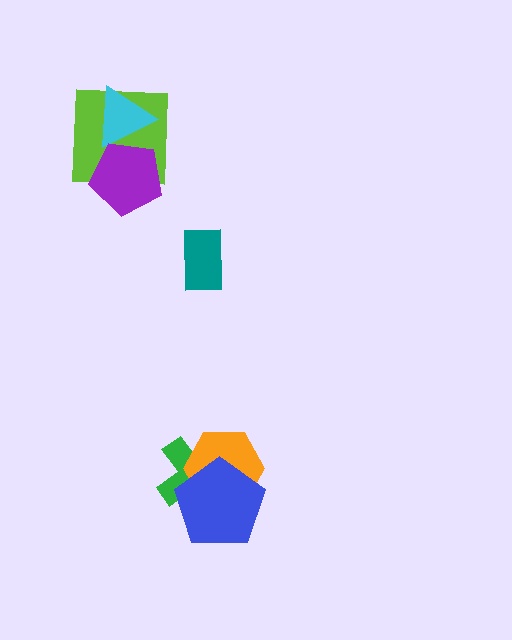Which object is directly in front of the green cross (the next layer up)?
The orange hexagon is directly in front of the green cross.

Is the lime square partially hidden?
Yes, it is partially covered by another shape.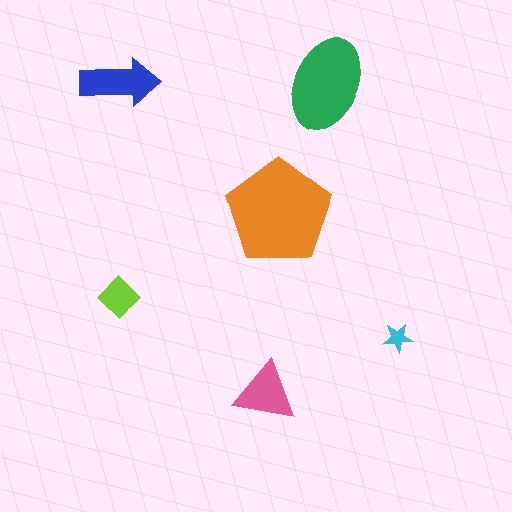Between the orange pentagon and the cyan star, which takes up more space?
The orange pentagon.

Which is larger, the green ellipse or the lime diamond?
The green ellipse.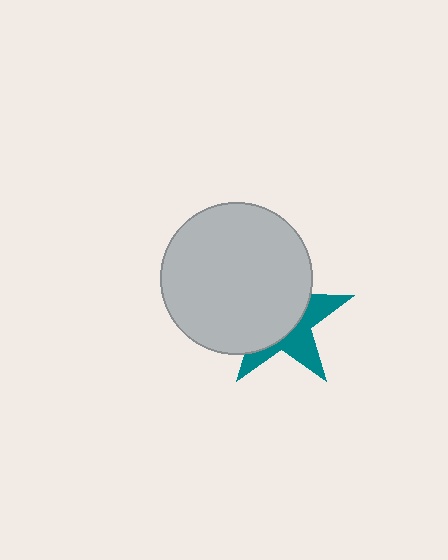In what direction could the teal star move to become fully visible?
The teal star could move toward the lower-right. That would shift it out from behind the light gray circle entirely.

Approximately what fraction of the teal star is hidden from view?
Roughly 61% of the teal star is hidden behind the light gray circle.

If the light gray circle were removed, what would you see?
You would see the complete teal star.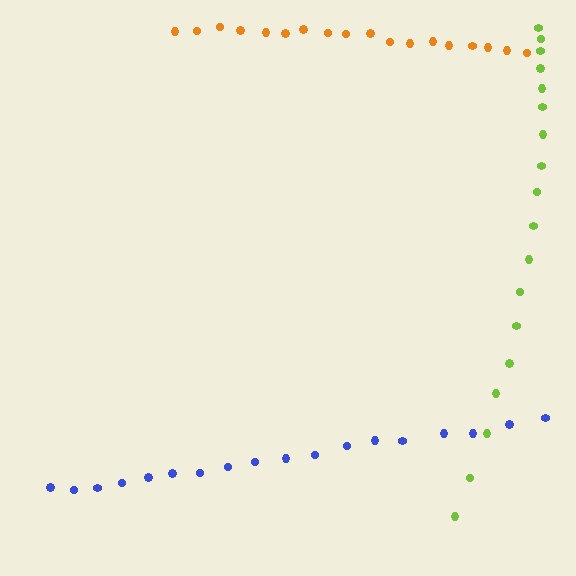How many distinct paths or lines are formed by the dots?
There are 3 distinct paths.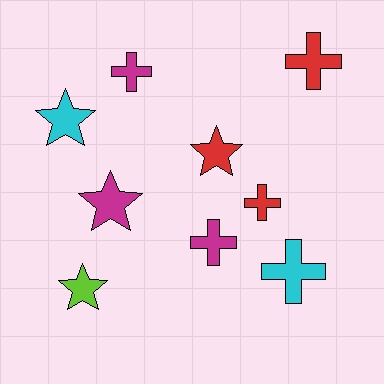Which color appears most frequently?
Magenta, with 3 objects.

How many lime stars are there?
There is 1 lime star.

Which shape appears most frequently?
Cross, with 5 objects.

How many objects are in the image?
There are 9 objects.